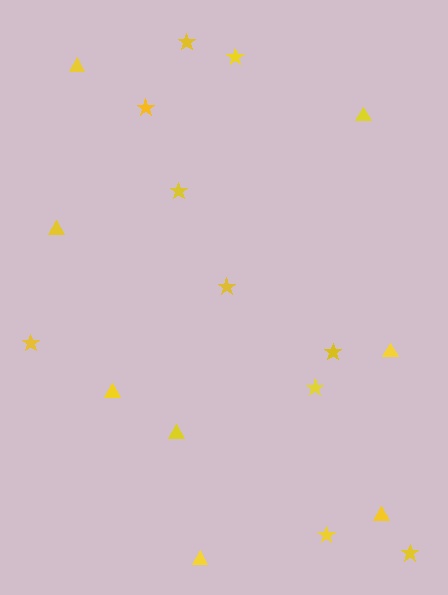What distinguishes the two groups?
There are 2 groups: one group of stars (10) and one group of triangles (8).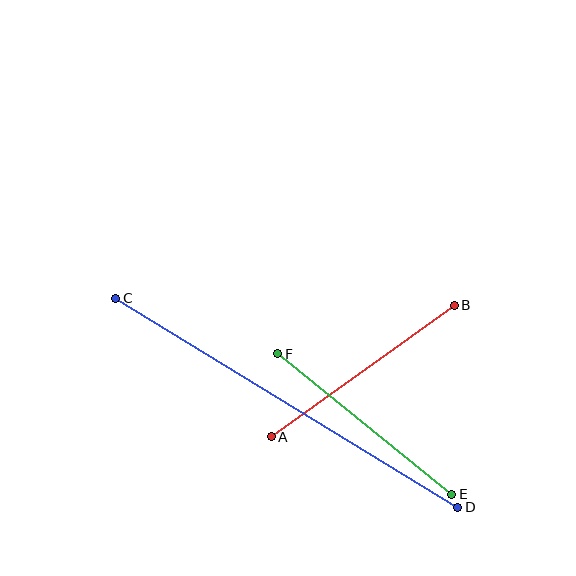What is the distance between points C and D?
The distance is approximately 401 pixels.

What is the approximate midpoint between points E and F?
The midpoint is at approximately (365, 424) pixels.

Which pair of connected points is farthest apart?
Points C and D are farthest apart.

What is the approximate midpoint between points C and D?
The midpoint is at approximately (287, 403) pixels.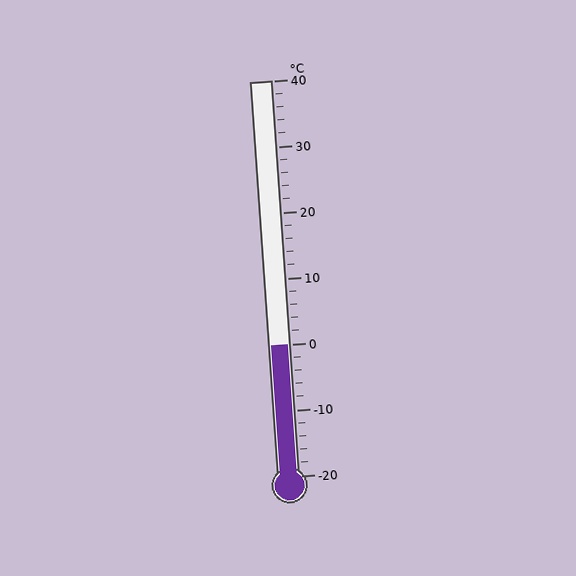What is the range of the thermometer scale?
The thermometer scale ranges from -20°C to 40°C.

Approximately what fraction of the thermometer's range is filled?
The thermometer is filled to approximately 35% of its range.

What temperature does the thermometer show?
The thermometer shows approximately 0°C.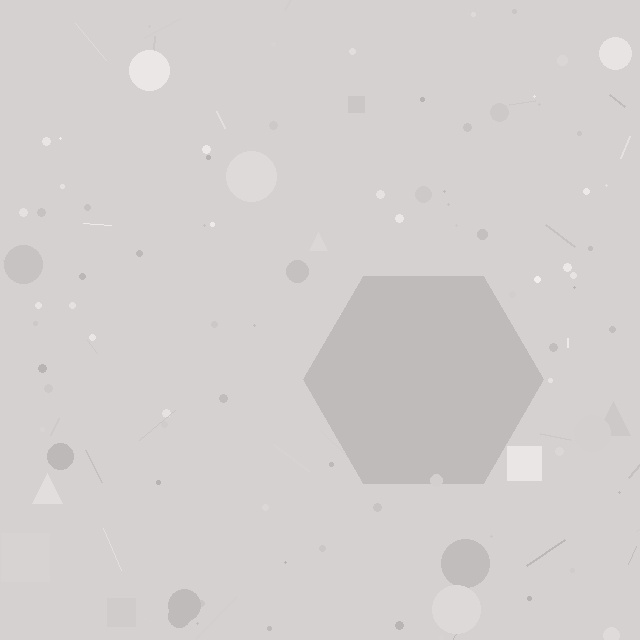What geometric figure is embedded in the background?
A hexagon is embedded in the background.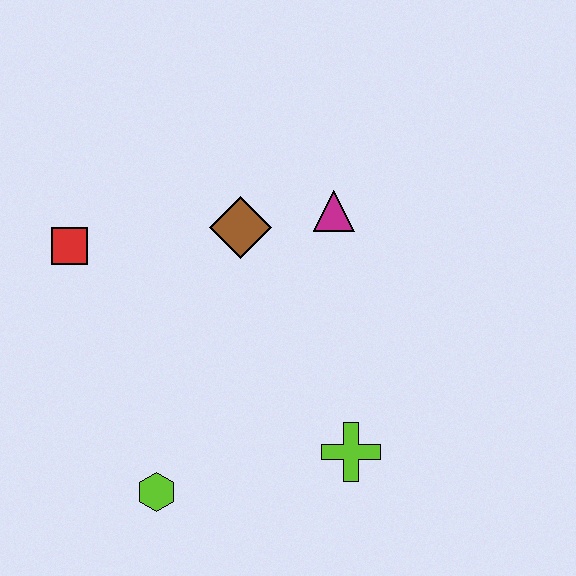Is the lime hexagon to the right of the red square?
Yes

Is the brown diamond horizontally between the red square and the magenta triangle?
Yes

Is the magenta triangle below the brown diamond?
No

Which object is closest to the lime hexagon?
The lime cross is closest to the lime hexagon.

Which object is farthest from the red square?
The lime cross is farthest from the red square.